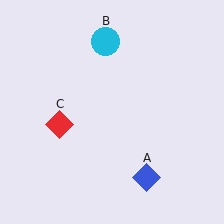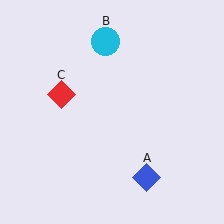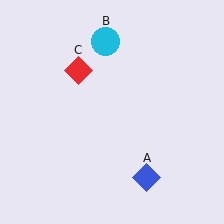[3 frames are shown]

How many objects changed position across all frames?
1 object changed position: red diamond (object C).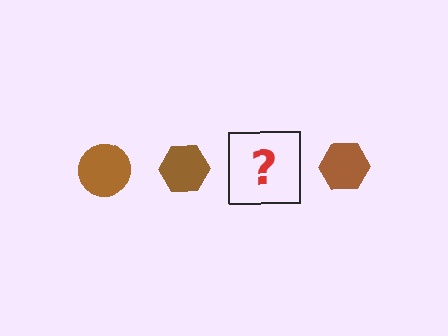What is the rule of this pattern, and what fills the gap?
The rule is that the pattern cycles through circle, hexagon shapes in brown. The gap should be filled with a brown circle.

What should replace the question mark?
The question mark should be replaced with a brown circle.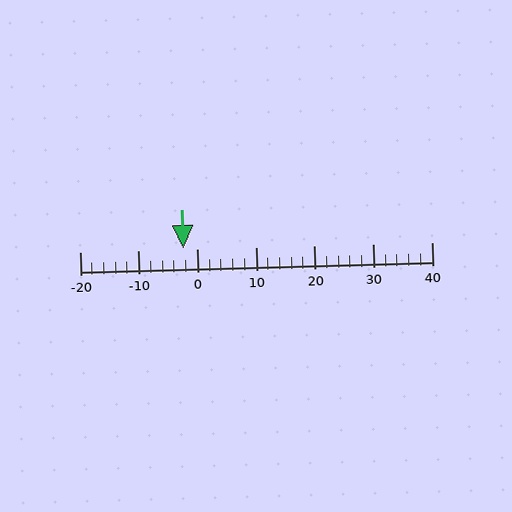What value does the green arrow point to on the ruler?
The green arrow points to approximately -2.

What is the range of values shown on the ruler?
The ruler shows values from -20 to 40.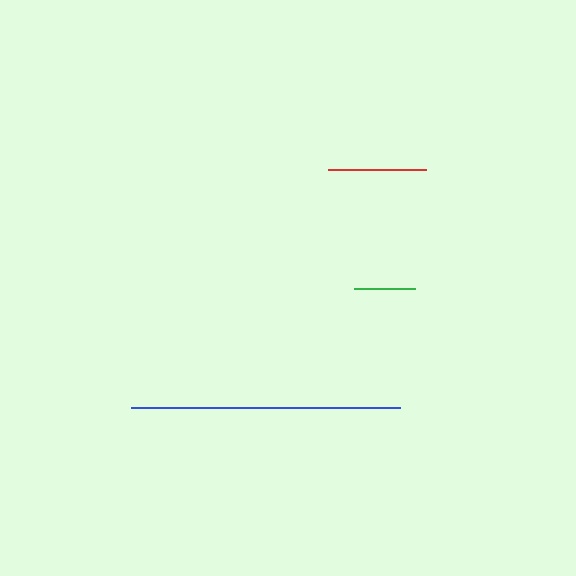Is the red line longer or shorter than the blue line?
The blue line is longer than the red line.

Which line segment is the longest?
The blue line is the longest at approximately 269 pixels.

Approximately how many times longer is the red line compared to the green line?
The red line is approximately 1.6 times the length of the green line.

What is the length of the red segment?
The red segment is approximately 98 pixels long.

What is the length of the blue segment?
The blue segment is approximately 269 pixels long.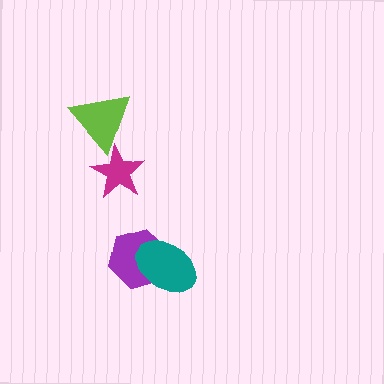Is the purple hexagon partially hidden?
Yes, it is partially covered by another shape.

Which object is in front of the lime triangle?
The magenta star is in front of the lime triangle.